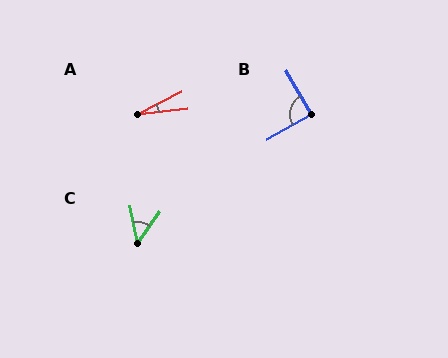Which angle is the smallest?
A, at approximately 21 degrees.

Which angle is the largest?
B, at approximately 89 degrees.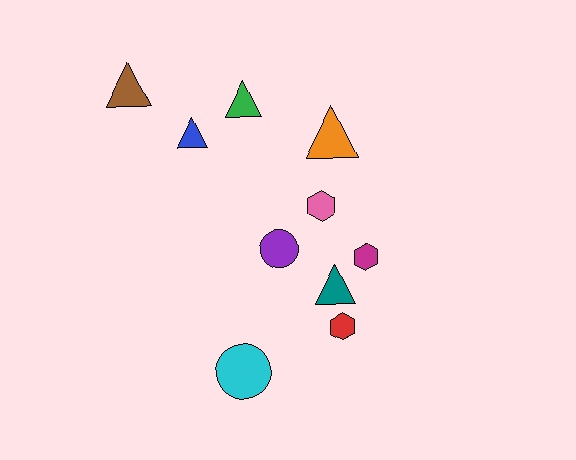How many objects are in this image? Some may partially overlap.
There are 10 objects.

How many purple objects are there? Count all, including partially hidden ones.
There is 1 purple object.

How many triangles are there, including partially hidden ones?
There are 5 triangles.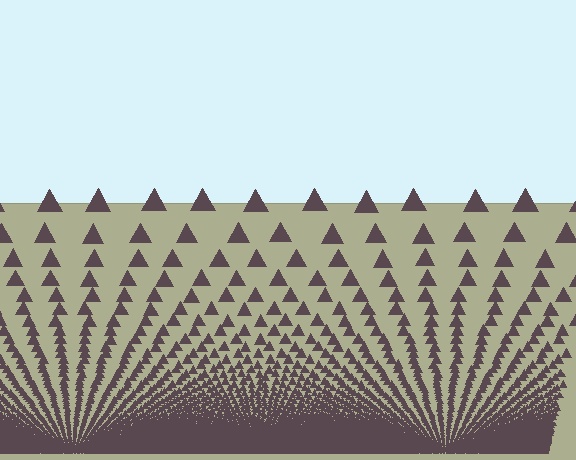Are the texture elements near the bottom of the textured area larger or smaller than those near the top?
Smaller. The gradient is inverted — elements near the bottom are smaller and denser.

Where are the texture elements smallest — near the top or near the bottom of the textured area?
Near the bottom.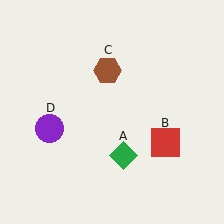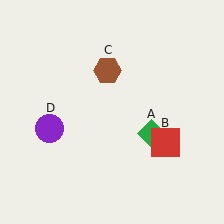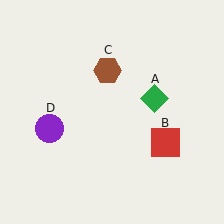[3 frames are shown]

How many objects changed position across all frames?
1 object changed position: green diamond (object A).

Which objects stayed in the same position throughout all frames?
Red square (object B) and brown hexagon (object C) and purple circle (object D) remained stationary.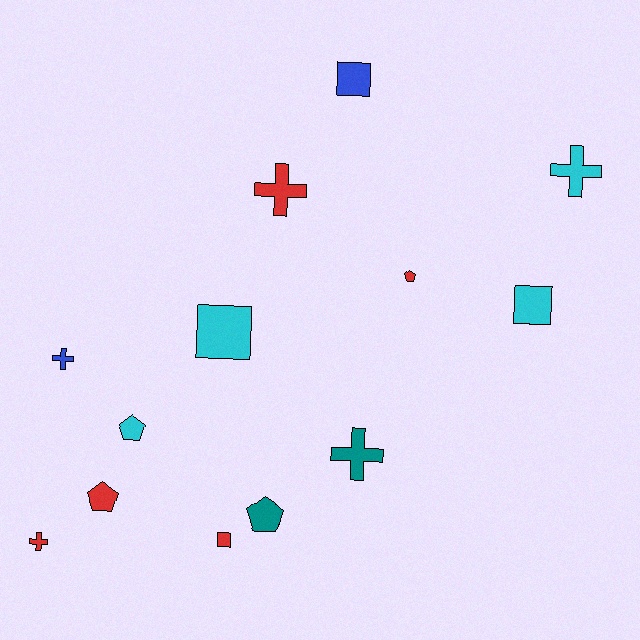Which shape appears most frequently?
Cross, with 5 objects.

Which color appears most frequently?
Red, with 5 objects.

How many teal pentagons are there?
There is 1 teal pentagon.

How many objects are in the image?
There are 13 objects.